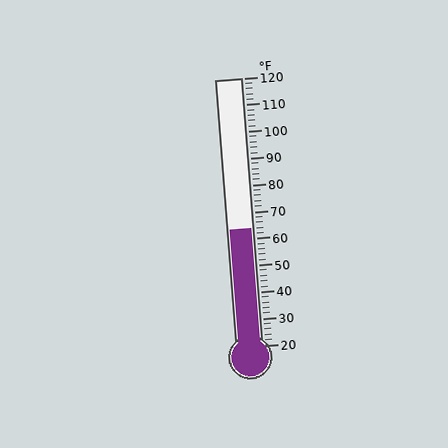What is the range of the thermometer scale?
The thermometer scale ranges from 20°F to 120°F.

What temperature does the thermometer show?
The thermometer shows approximately 64°F.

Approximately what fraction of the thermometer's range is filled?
The thermometer is filled to approximately 45% of its range.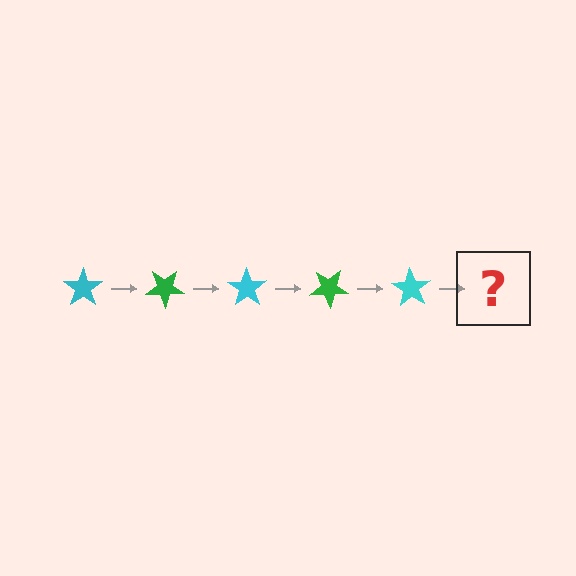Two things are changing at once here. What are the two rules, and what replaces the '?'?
The two rules are that it rotates 35 degrees each step and the color cycles through cyan and green. The '?' should be a green star, rotated 175 degrees from the start.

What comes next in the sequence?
The next element should be a green star, rotated 175 degrees from the start.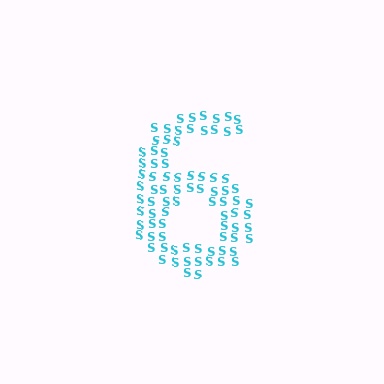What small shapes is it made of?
It is made of small letter S's.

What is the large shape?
The large shape is the digit 6.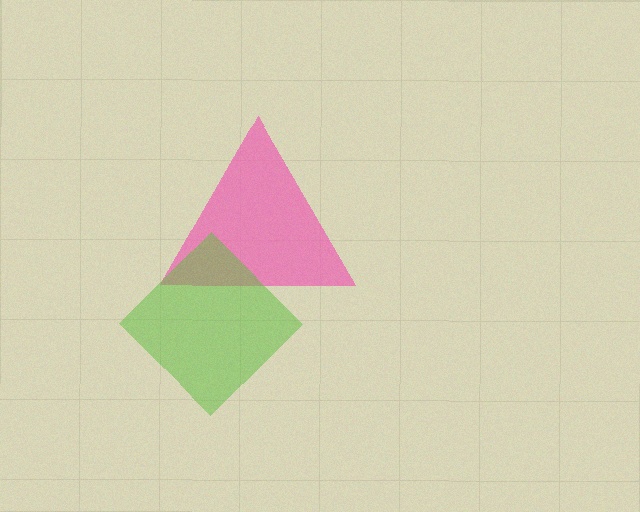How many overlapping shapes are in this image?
There are 2 overlapping shapes in the image.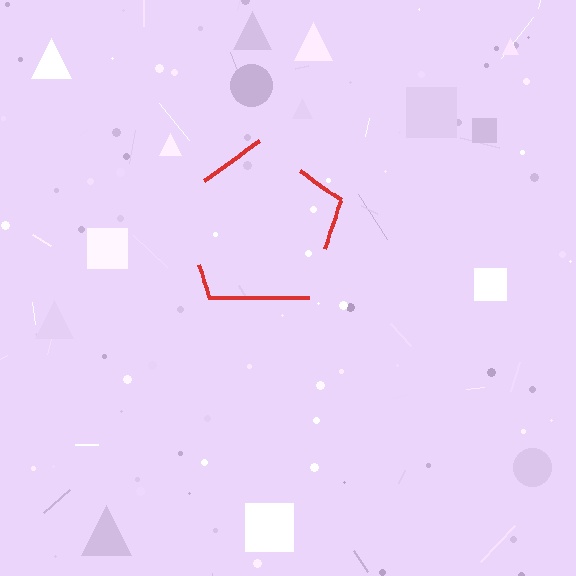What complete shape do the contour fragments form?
The contour fragments form a pentagon.